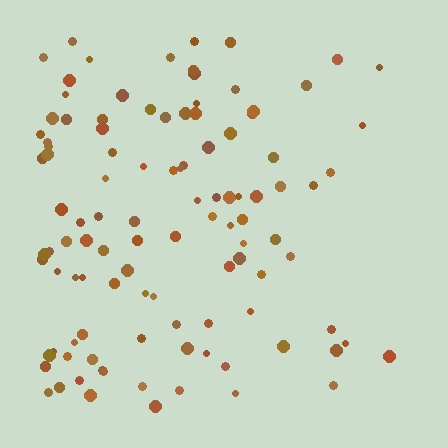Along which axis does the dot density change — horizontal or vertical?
Horizontal.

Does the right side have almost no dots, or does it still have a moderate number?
Still a moderate number, just noticeably fewer than the left.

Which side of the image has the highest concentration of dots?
The left.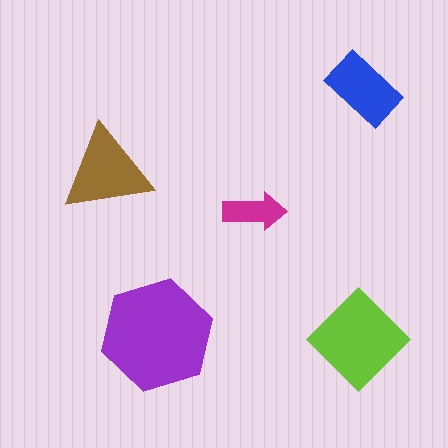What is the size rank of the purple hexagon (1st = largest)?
1st.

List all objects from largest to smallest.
The purple hexagon, the lime diamond, the brown triangle, the blue rectangle, the magenta arrow.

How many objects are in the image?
There are 5 objects in the image.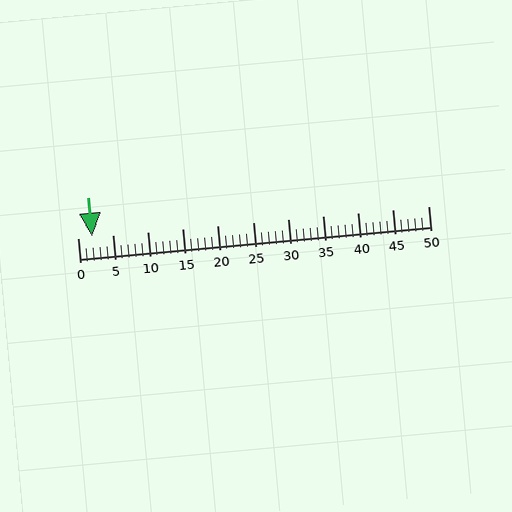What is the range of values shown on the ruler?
The ruler shows values from 0 to 50.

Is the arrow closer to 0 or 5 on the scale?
The arrow is closer to 0.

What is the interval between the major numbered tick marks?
The major tick marks are spaced 5 units apart.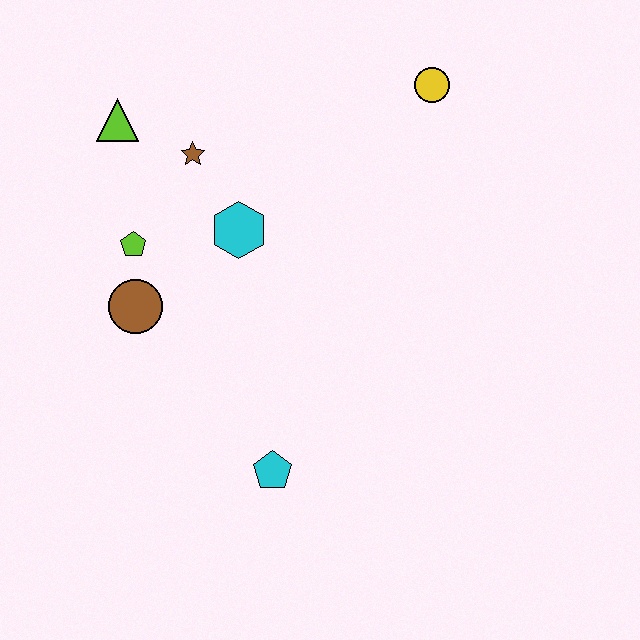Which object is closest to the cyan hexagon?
The brown star is closest to the cyan hexagon.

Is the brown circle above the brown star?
No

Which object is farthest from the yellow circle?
The cyan pentagon is farthest from the yellow circle.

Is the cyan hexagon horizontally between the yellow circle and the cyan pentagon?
No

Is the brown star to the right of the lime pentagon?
Yes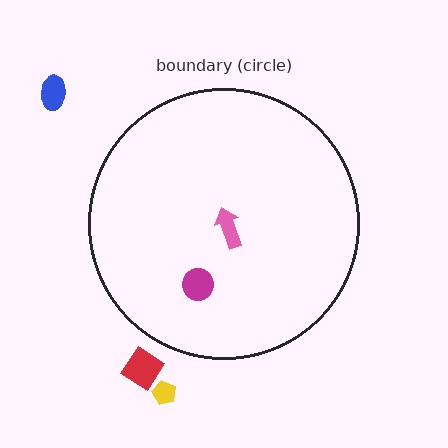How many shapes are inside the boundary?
2 inside, 3 outside.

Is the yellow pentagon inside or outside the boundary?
Outside.